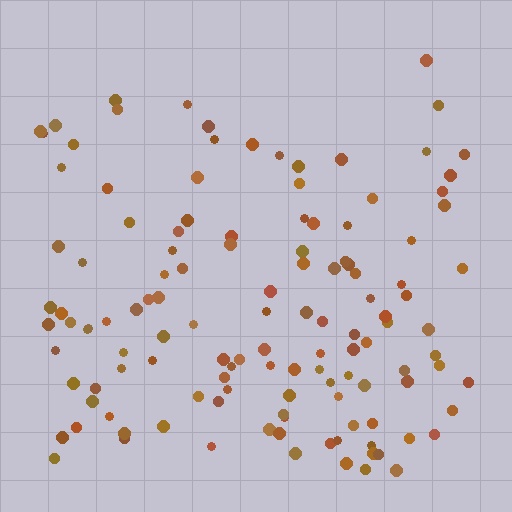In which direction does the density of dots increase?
From top to bottom, with the bottom side densest.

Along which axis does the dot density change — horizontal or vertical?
Vertical.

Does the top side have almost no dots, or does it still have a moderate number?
Still a moderate number, just noticeably fewer than the bottom.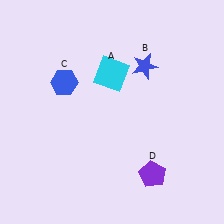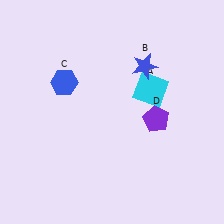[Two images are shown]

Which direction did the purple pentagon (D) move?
The purple pentagon (D) moved up.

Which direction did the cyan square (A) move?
The cyan square (A) moved right.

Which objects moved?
The objects that moved are: the cyan square (A), the purple pentagon (D).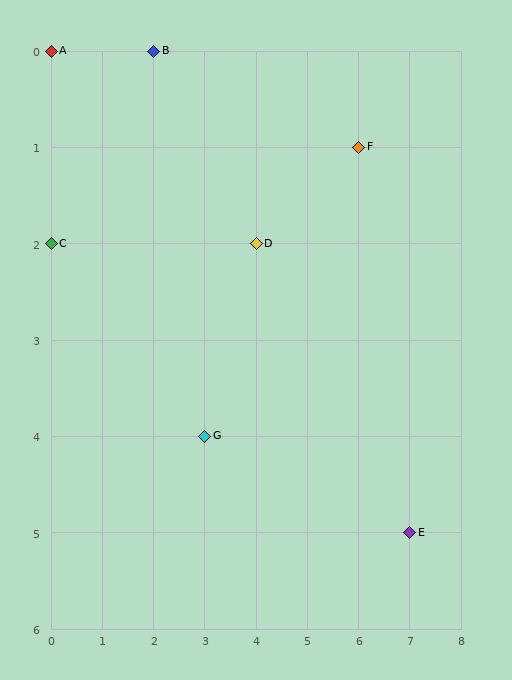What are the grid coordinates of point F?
Point F is at grid coordinates (6, 1).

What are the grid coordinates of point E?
Point E is at grid coordinates (7, 5).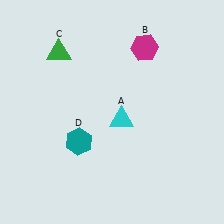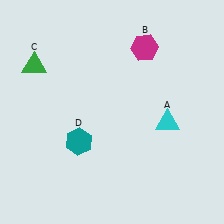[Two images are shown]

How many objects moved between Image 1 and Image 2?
2 objects moved between the two images.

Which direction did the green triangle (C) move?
The green triangle (C) moved left.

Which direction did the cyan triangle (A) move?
The cyan triangle (A) moved right.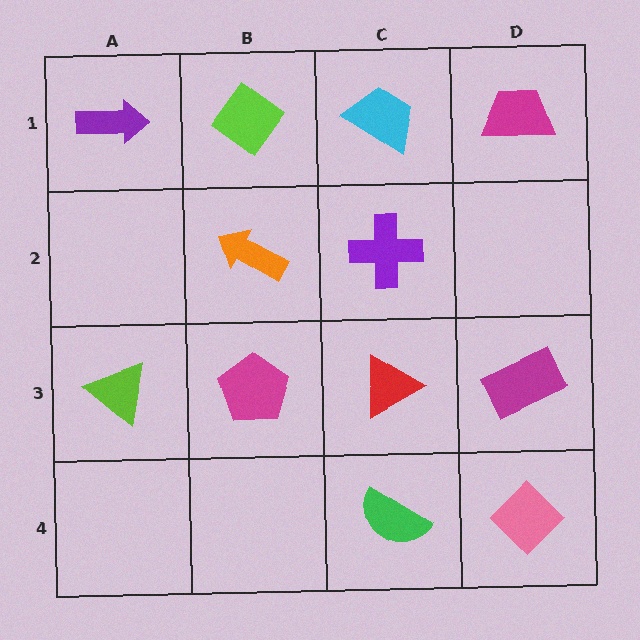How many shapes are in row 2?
2 shapes.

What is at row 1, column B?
A lime diamond.